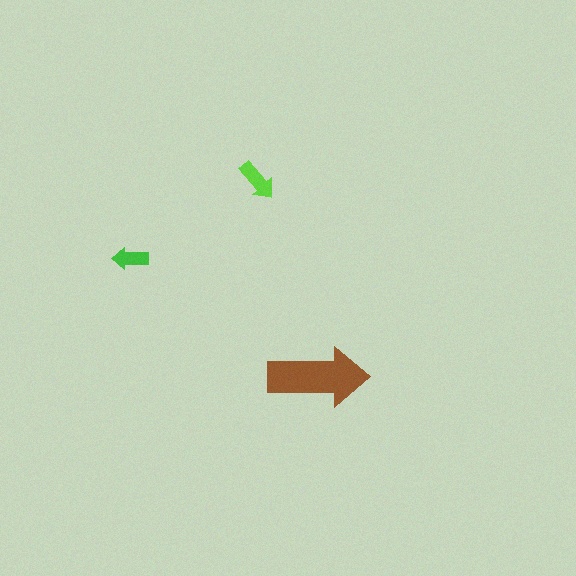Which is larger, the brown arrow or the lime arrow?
The brown one.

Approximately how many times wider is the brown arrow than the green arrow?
About 3 times wider.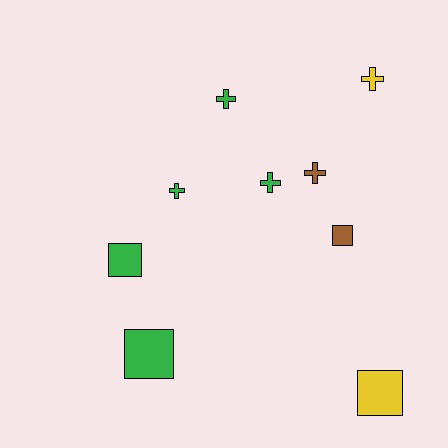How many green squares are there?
There are 2 green squares.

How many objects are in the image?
There are 9 objects.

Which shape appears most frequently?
Cross, with 5 objects.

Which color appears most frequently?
Green, with 5 objects.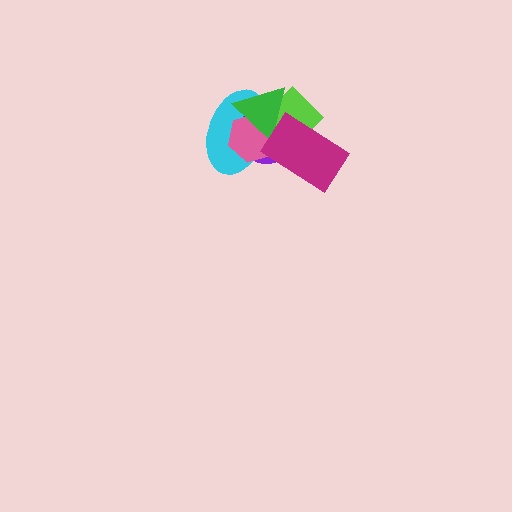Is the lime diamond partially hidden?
Yes, it is partially covered by another shape.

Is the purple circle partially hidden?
Yes, it is partially covered by another shape.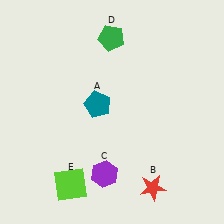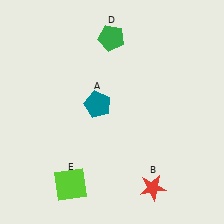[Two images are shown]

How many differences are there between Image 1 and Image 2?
There is 1 difference between the two images.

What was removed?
The purple hexagon (C) was removed in Image 2.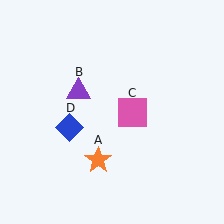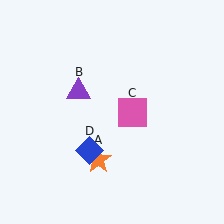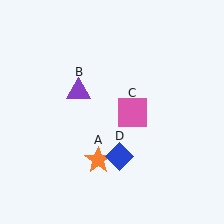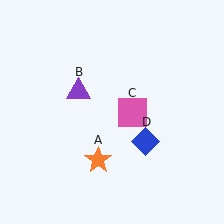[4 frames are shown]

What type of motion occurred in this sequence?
The blue diamond (object D) rotated counterclockwise around the center of the scene.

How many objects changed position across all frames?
1 object changed position: blue diamond (object D).